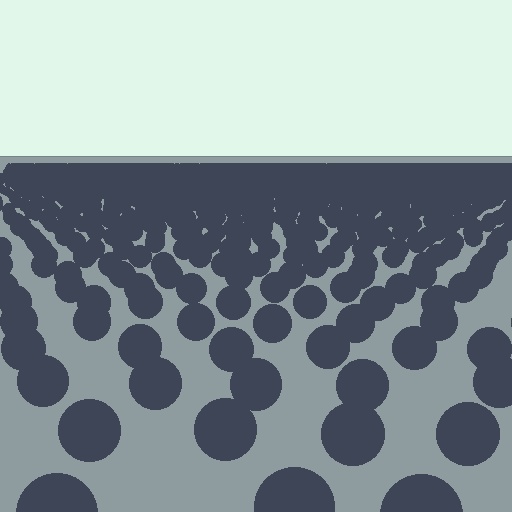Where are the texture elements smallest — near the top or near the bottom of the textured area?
Near the top.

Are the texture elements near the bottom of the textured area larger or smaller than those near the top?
Larger. Near the bottom, elements are closer to the viewer and appear at a bigger on-screen size.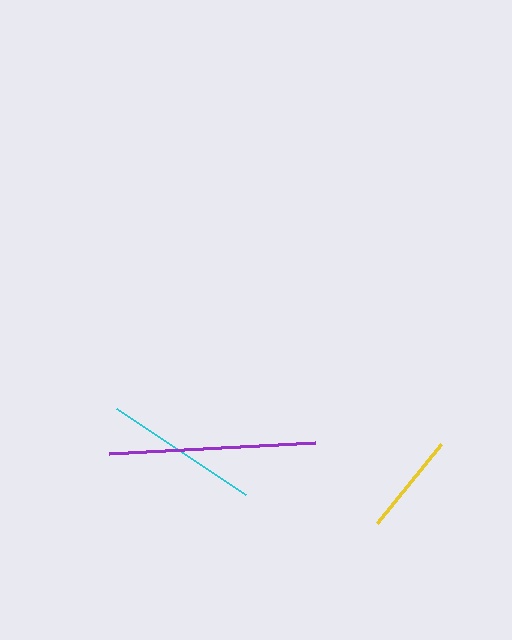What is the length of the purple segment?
The purple segment is approximately 207 pixels long.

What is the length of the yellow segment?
The yellow segment is approximately 101 pixels long.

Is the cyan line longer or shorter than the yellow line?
The cyan line is longer than the yellow line.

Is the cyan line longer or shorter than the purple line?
The purple line is longer than the cyan line.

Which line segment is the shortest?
The yellow line is the shortest at approximately 101 pixels.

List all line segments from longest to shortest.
From longest to shortest: purple, cyan, yellow.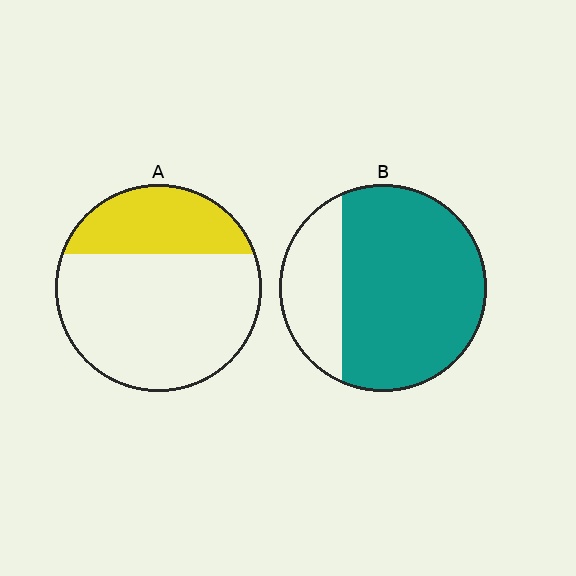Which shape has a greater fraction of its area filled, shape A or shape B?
Shape B.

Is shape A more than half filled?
No.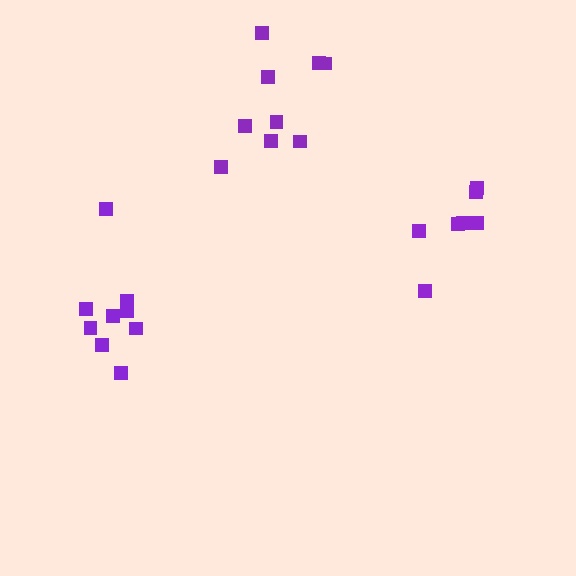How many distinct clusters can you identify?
There are 3 distinct clusters.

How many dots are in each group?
Group 1: 7 dots, Group 2: 9 dots, Group 3: 9 dots (25 total).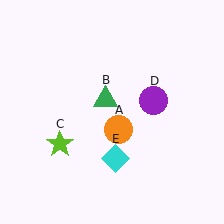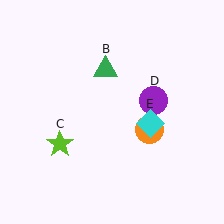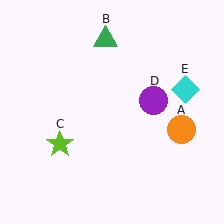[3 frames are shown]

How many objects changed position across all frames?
3 objects changed position: orange circle (object A), green triangle (object B), cyan diamond (object E).